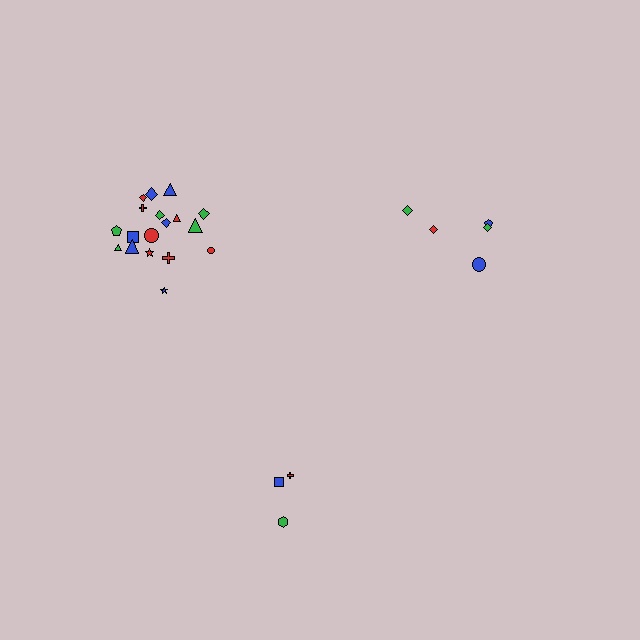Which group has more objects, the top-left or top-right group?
The top-left group.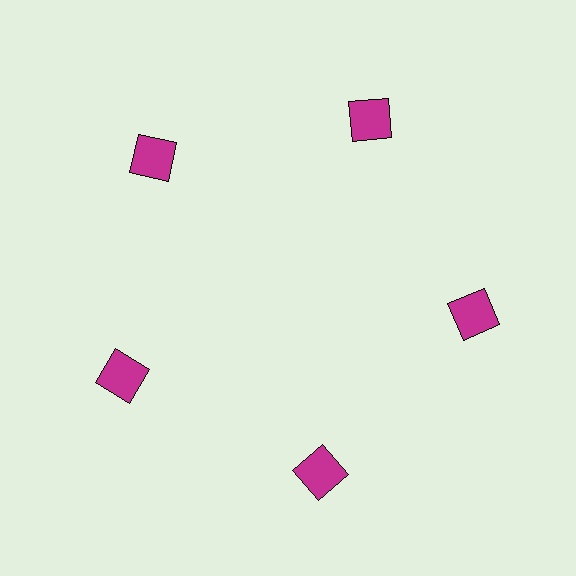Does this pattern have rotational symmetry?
Yes, this pattern has 5-fold rotational symmetry. It looks the same after rotating 72 degrees around the center.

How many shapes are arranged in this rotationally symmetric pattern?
There are 10 shapes, arranged in 5 groups of 2.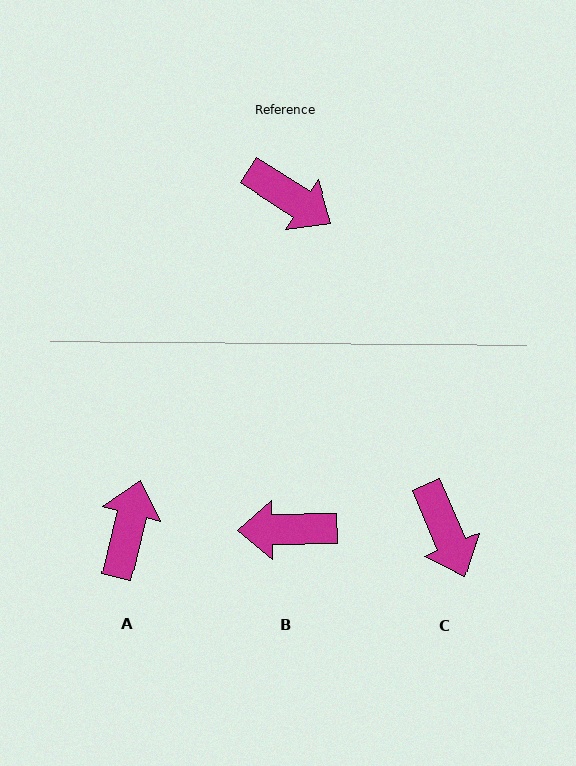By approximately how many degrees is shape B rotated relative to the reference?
Approximately 146 degrees clockwise.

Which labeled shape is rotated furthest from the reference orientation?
B, about 146 degrees away.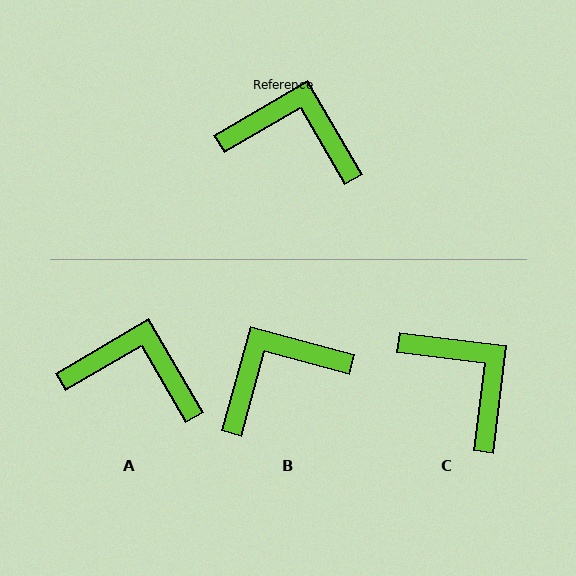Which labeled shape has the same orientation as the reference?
A.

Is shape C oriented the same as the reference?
No, it is off by about 37 degrees.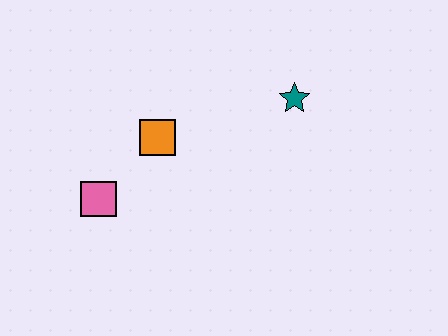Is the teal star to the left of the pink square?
No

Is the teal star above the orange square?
Yes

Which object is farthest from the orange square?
The teal star is farthest from the orange square.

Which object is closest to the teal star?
The orange square is closest to the teal star.